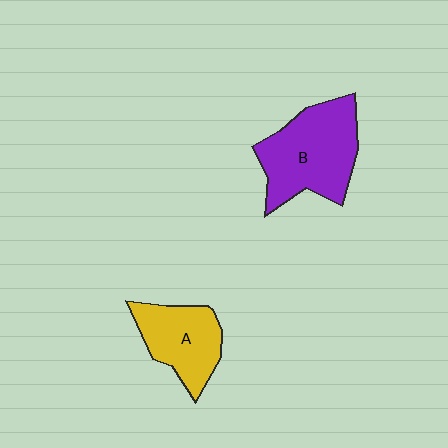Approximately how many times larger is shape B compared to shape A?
Approximately 1.5 times.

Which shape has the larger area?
Shape B (purple).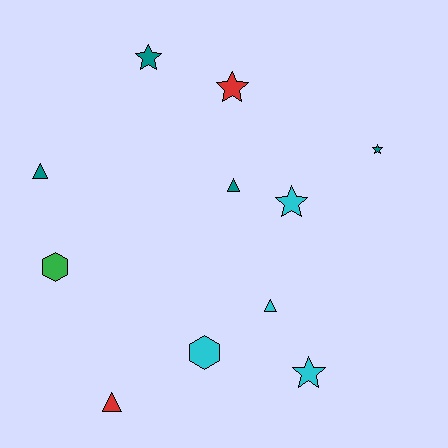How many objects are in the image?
There are 11 objects.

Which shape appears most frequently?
Star, with 5 objects.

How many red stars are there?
There is 1 red star.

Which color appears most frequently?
Teal, with 4 objects.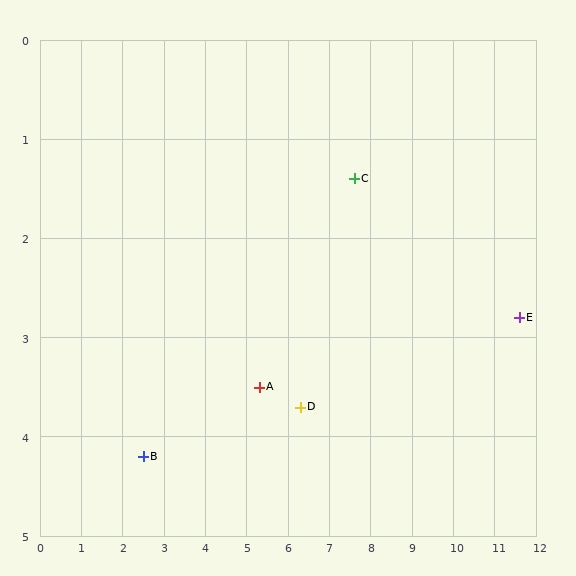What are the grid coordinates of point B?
Point B is at approximately (2.5, 4.2).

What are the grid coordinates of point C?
Point C is at approximately (7.6, 1.4).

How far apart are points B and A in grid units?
Points B and A are about 2.9 grid units apart.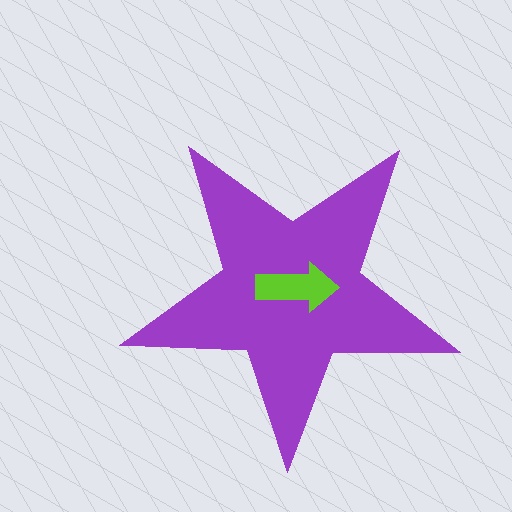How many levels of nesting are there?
2.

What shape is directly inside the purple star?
The lime arrow.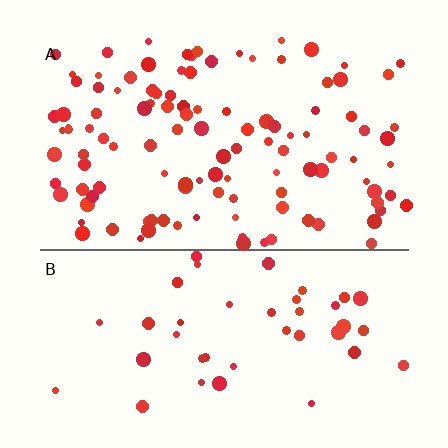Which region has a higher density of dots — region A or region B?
A (the top).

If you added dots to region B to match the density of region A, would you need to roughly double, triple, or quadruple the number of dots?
Approximately triple.